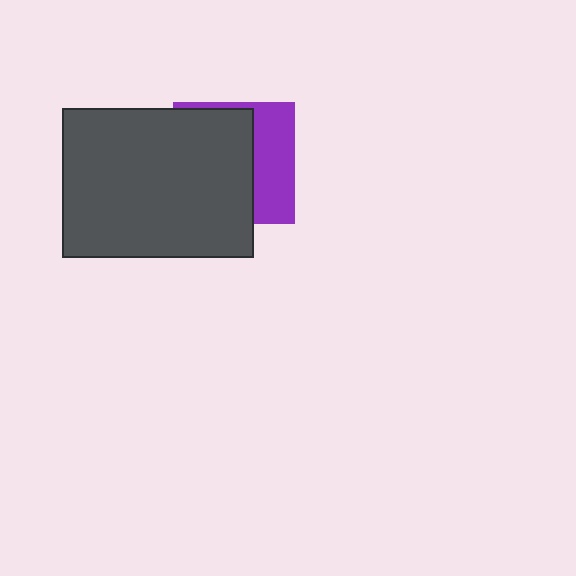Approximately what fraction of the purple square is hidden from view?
Roughly 62% of the purple square is hidden behind the dark gray rectangle.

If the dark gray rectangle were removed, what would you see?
You would see the complete purple square.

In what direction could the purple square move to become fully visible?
The purple square could move right. That would shift it out from behind the dark gray rectangle entirely.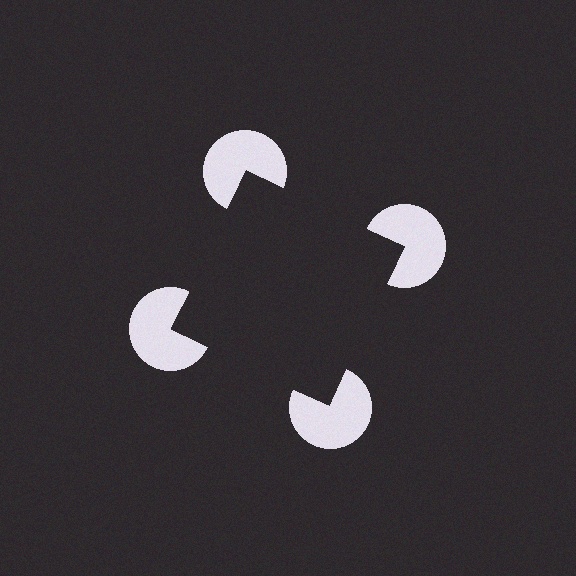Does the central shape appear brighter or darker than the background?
It typically appears slightly darker than the background, even though no actual brightness change is drawn.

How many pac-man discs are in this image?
There are 4 — one at each vertex of the illusory square.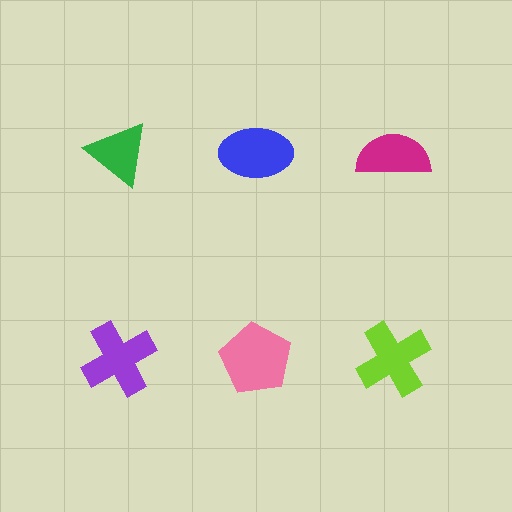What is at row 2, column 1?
A purple cross.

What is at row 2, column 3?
A lime cross.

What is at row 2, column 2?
A pink pentagon.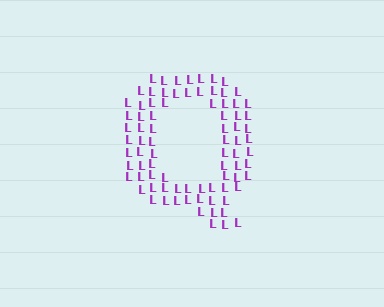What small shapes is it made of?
It is made of small letter L's.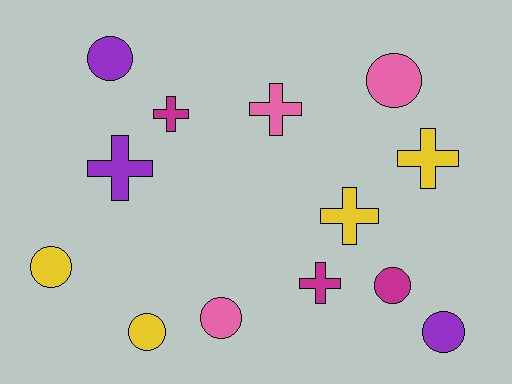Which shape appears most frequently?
Circle, with 7 objects.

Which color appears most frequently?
Yellow, with 4 objects.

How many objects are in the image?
There are 13 objects.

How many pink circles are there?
There are 2 pink circles.